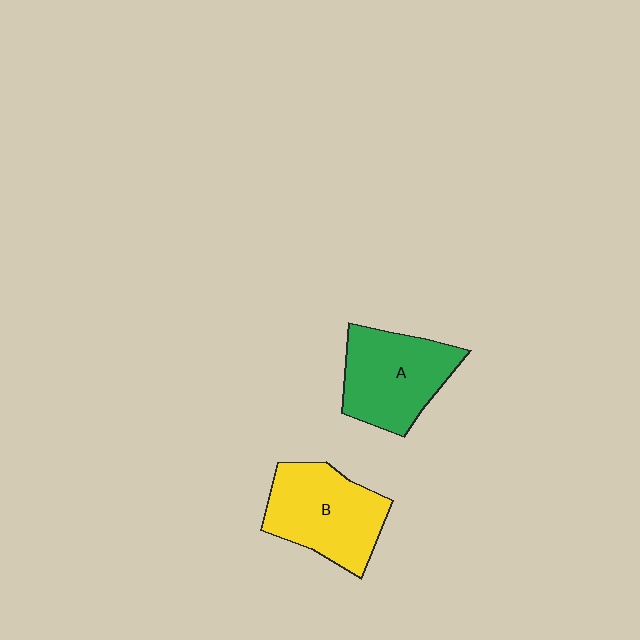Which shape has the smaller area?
Shape A (green).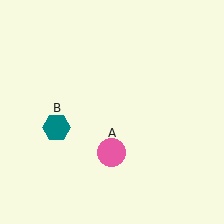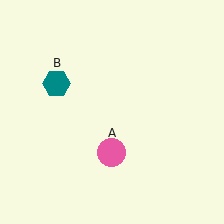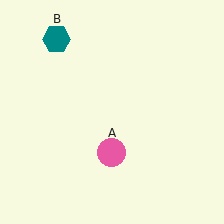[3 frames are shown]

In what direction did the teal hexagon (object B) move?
The teal hexagon (object B) moved up.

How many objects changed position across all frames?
1 object changed position: teal hexagon (object B).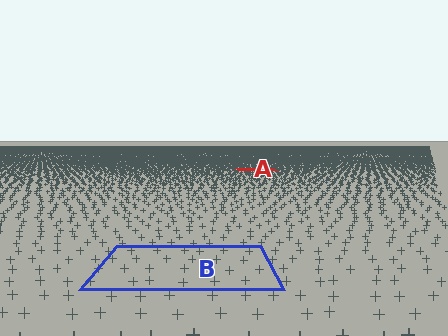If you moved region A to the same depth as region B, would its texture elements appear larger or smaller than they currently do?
They would appear larger. At a closer depth, the same texture elements are projected at a bigger on-screen size.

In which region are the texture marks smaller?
The texture marks are smaller in region A, because it is farther away.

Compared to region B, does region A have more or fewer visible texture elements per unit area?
Region A has more texture elements per unit area — they are packed more densely because it is farther away.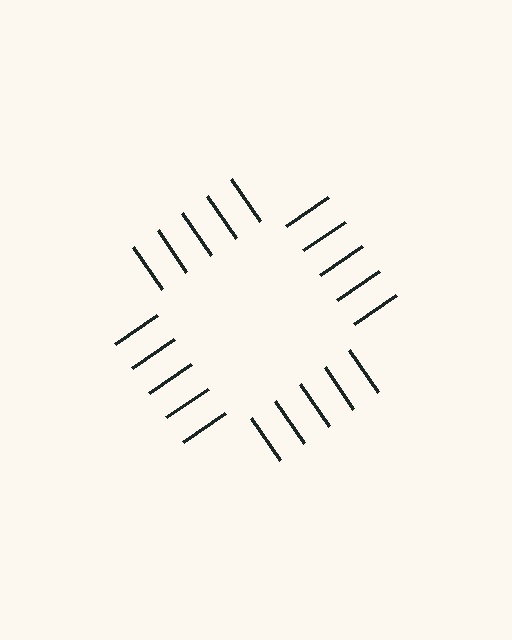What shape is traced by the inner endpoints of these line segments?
An illusory square — the line segments terminate on its edges but no continuous stroke is drawn.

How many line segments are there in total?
20 — 5 along each of the 4 edges.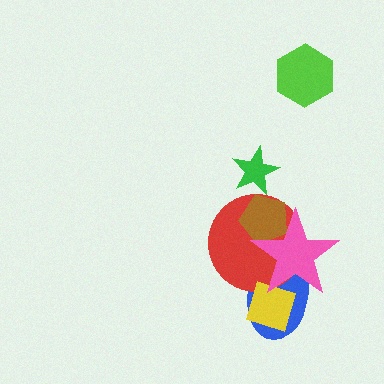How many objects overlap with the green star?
0 objects overlap with the green star.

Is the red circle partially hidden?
Yes, it is partially covered by another shape.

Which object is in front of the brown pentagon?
The pink star is in front of the brown pentagon.